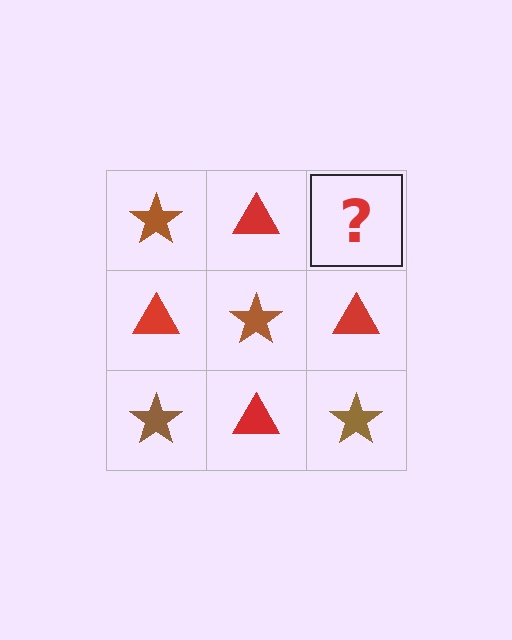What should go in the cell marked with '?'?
The missing cell should contain a brown star.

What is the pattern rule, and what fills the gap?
The rule is that it alternates brown star and red triangle in a checkerboard pattern. The gap should be filled with a brown star.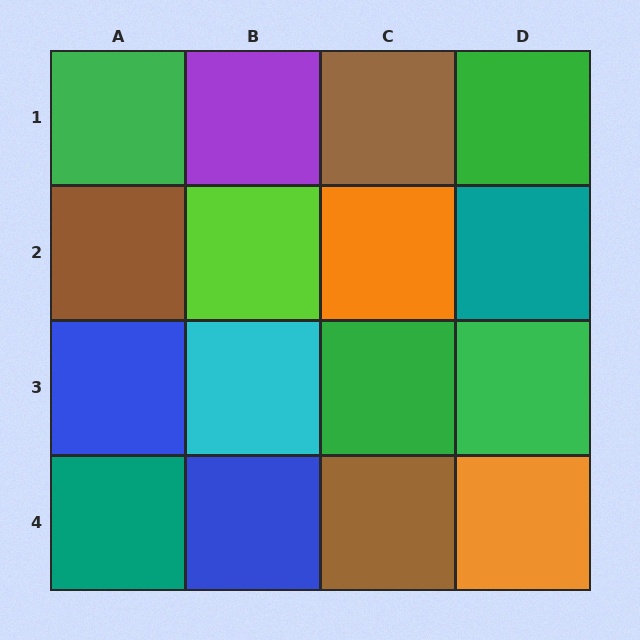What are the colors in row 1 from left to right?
Green, purple, brown, green.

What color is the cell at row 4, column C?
Brown.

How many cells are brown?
3 cells are brown.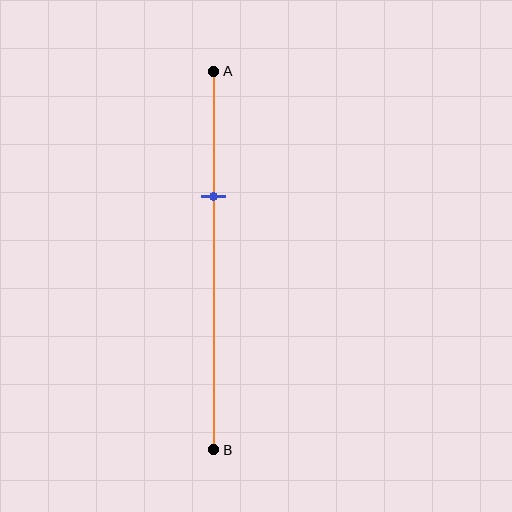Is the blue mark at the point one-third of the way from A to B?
Yes, the mark is approximately at the one-third point.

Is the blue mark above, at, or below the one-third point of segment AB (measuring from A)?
The blue mark is approximately at the one-third point of segment AB.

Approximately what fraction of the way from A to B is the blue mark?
The blue mark is approximately 35% of the way from A to B.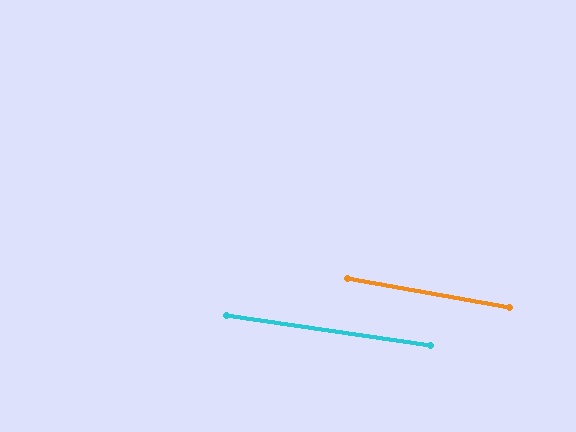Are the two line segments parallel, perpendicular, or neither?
Parallel — their directions differ by only 1.8°.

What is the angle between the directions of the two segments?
Approximately 2 degrees.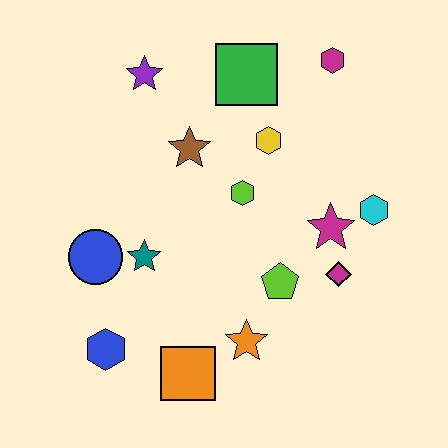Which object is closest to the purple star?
The brown star is closest to the purple star.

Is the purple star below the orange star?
No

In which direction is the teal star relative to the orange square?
The teal star is above the orange square.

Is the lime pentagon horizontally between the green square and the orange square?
No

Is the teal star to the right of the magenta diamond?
No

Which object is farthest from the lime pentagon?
The purple star is farthest from the lime pentagon.